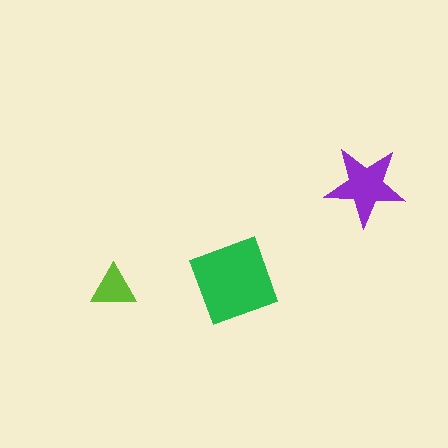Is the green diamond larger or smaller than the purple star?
Larger.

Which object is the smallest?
The lime triangle.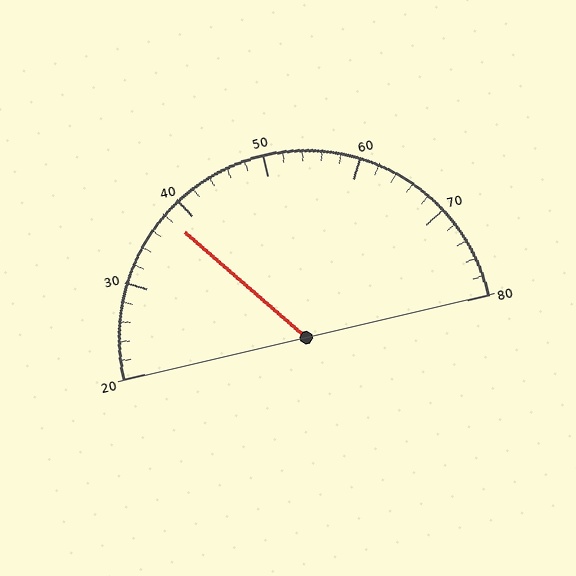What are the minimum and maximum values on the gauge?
The gauge ranges from 20 to 80.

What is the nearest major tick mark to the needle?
The nearest major tick mark is 40.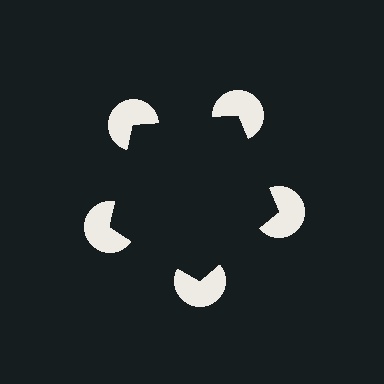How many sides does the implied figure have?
5 sides.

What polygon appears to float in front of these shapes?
An illusory pentagon — its edges are inferred from the aligned wedge cuts in the pac-man discs, not physically drawn.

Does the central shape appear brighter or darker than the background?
It typically appears slightly darker than the background, even though no actual brightness change is drawn.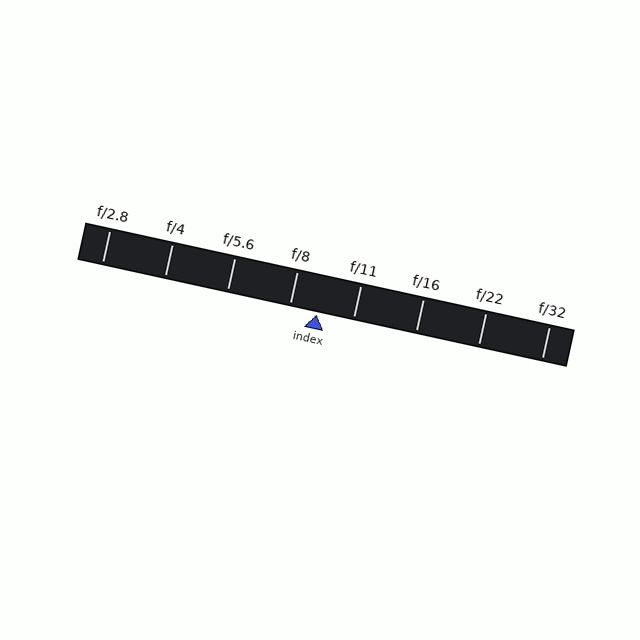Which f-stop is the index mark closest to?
The index mark is closest to f/8.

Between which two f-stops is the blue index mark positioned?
The index mark is between f/8 and f/11.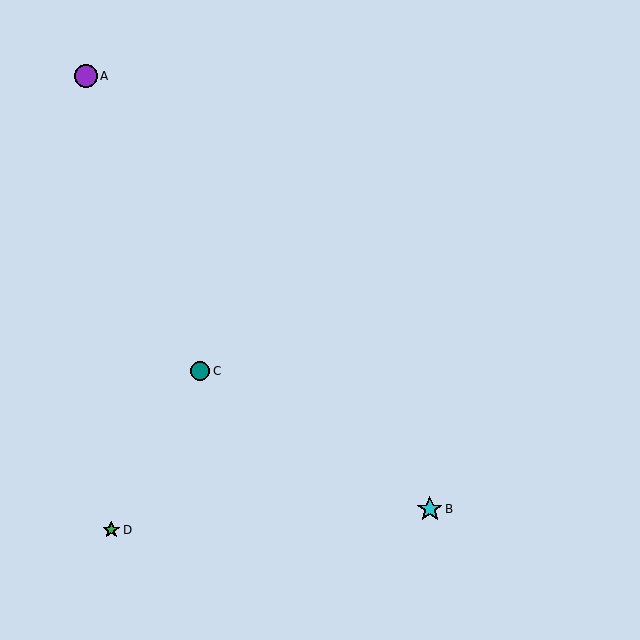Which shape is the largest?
The cyan star (labeled B) is the largest.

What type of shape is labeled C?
Shape C is a teal circle.